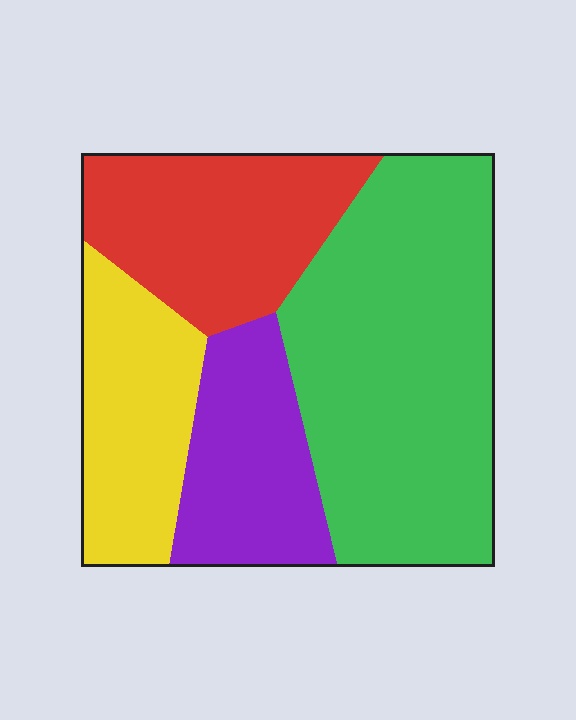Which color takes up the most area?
Green, at roughly 45%.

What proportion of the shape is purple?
Purple takes up about one sixth (1/6) of the shape.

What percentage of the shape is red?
Red covers about 20% of the shape.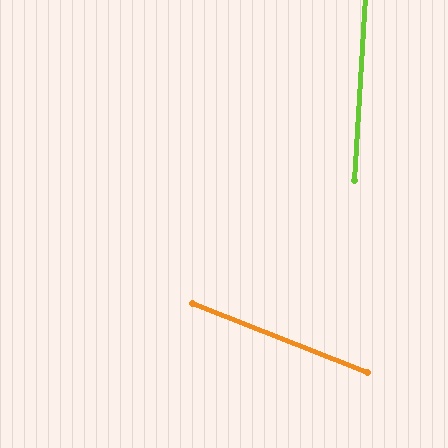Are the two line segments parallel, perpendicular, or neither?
Neither parallel nor perpendicular — they differ by about 72°.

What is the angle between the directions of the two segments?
Approximately 72 degrees.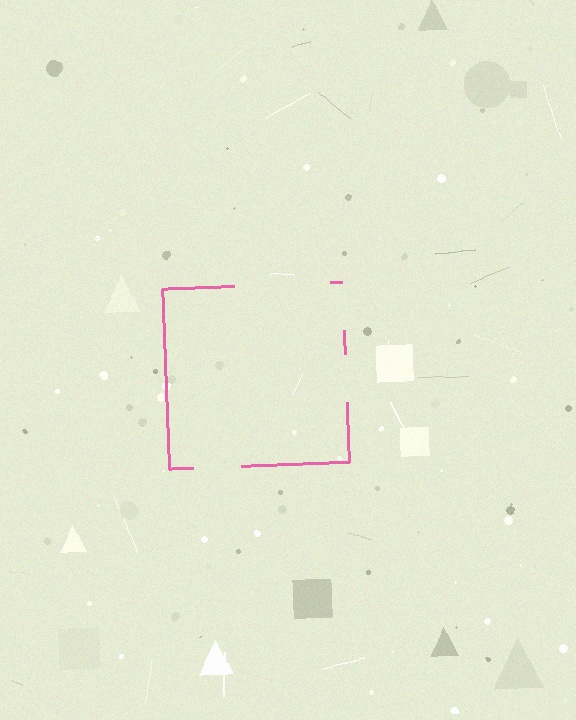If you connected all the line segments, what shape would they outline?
They would outline a square.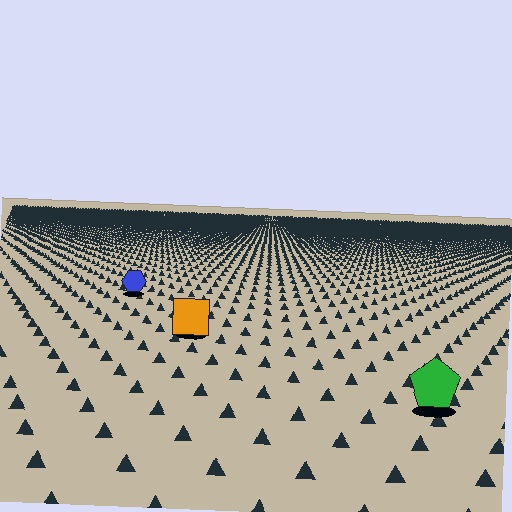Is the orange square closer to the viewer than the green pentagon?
No. The green pentagon is closer — you can tell from the texture gradient: the ground texture is coarser near it.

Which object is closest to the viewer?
The green pentagon is closest. The texture marks near it are larger and more spread out.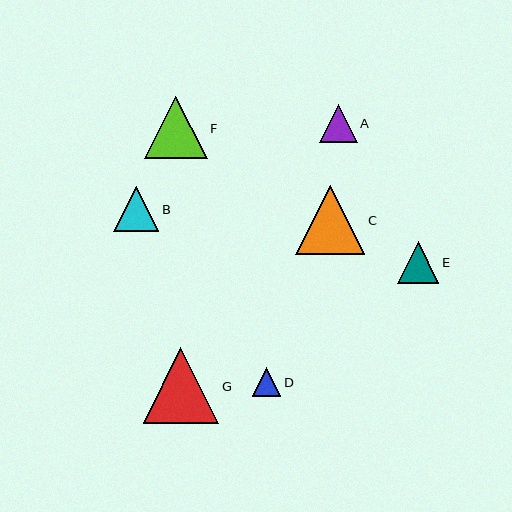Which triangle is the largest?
Triangle G is the largest with a size of approximately 76 pixels.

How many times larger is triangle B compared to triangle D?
Triangle B is approximately 1.6 times the size of triangle D.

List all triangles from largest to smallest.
From largest to smallest: G, C, F, B, E, A, D.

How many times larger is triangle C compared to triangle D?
Triangle C is approximately 2.4 times the size of triangle D.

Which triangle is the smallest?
Triangle D is the smallest with a size of approximately 29 pixels.